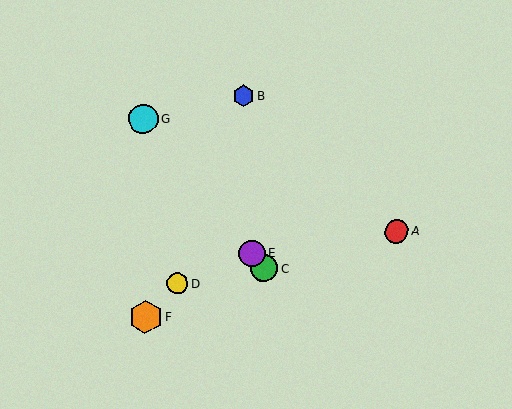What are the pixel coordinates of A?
Object A is at (396, 231).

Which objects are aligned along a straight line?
Objects C, E, G are aligned along a straight line.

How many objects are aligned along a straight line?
3 objects (C, E, G) are aligned along a straight line.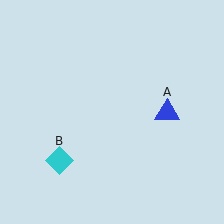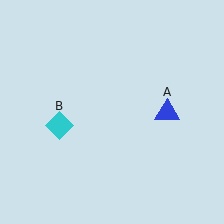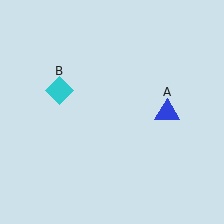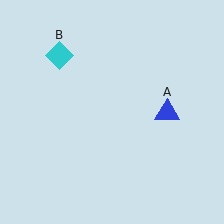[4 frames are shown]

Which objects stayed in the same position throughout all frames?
Blue triangle (object A) remained stationary.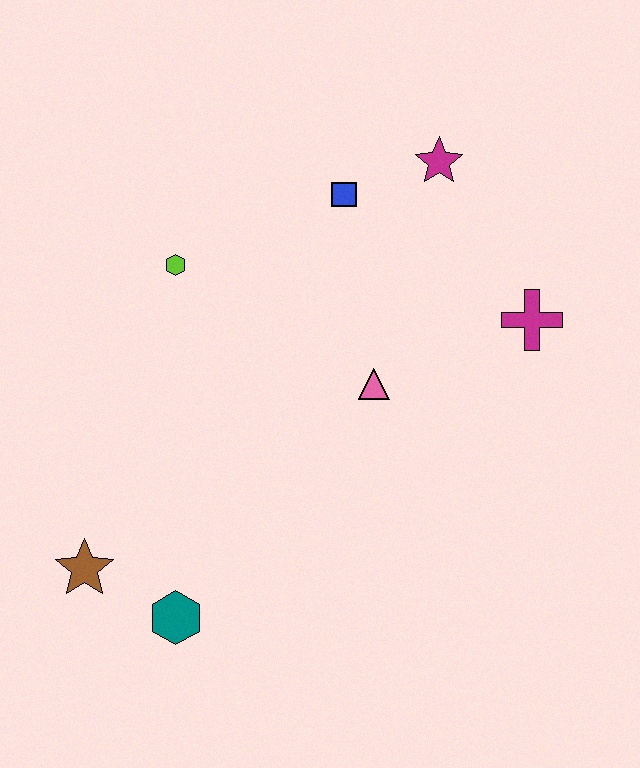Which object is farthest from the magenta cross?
The brown star is farthest from the magenta cross.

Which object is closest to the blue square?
The magenta star is closest to the blue square.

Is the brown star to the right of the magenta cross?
No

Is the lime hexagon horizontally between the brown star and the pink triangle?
Yes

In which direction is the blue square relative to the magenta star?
The blue square is to the left of the magenta star.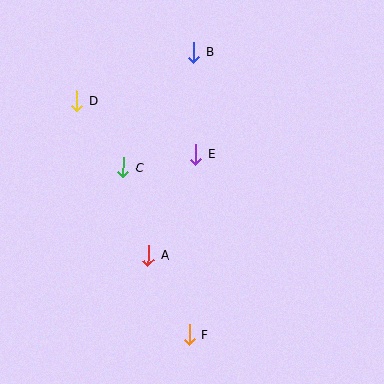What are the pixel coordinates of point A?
Point A is at (148, 255).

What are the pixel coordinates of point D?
Point D is at (77, 101).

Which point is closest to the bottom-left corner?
Point F is closest to the bottom-left corner.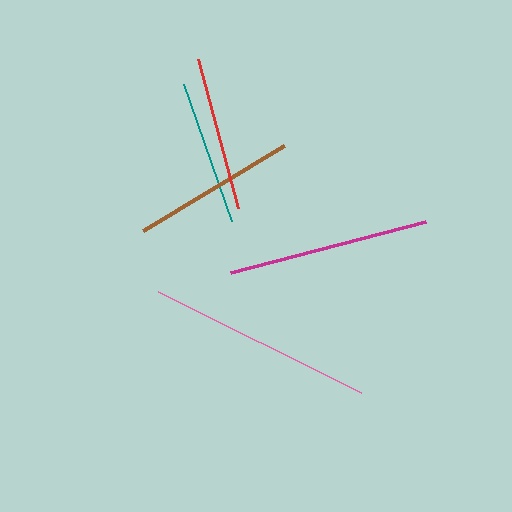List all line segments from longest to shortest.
From longest to shortest: pink, magenta, brown, red, teal.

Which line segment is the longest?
The pink line is the longest at approximately 226 pixels.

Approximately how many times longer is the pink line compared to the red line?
The pink line is approximately 1.5 times the length of the red line.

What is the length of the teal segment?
The teal segment is approximately 145 pixels long.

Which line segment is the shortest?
The teal line is the shortest at approximately 145 pixels.